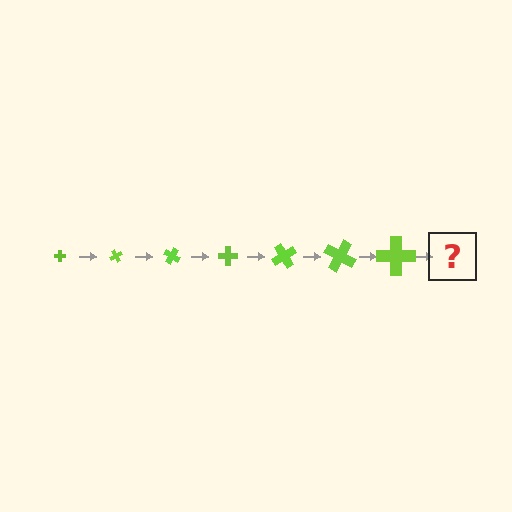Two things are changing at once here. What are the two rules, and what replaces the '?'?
The two rules are that the cross grows larger each step and it rotates 60 degrees each step. The '?' should be a cross, larger than the previous one and rotated 420 degrees from the start.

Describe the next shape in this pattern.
It should be a cross, larger than the previous one and rotated 420 degrees from the start.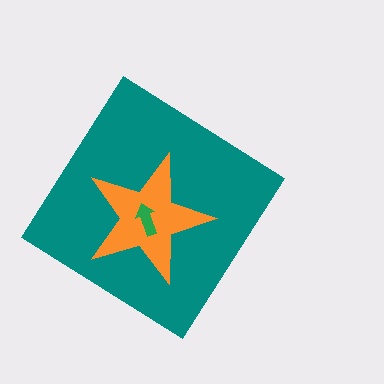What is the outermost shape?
The teal diamond.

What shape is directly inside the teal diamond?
The orange star.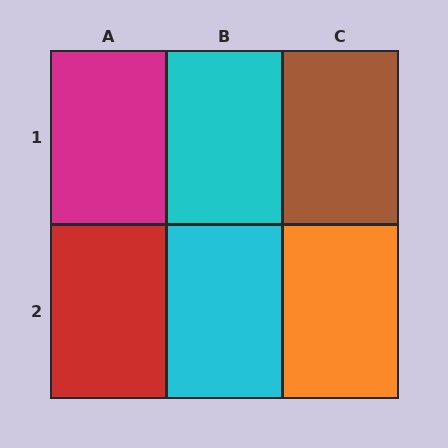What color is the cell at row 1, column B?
Cyan.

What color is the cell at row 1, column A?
Magenta.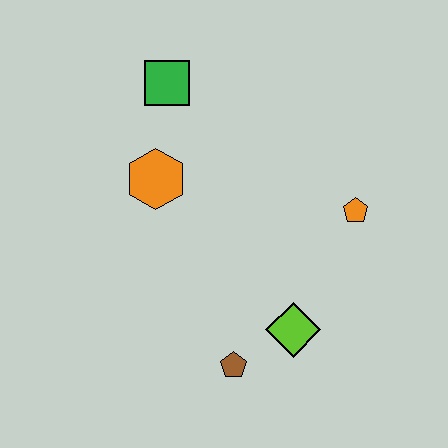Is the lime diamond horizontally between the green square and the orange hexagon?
No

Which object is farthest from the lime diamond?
The green square is farthest from the lime diamond.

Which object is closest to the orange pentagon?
The lime diamond is closest to the orange pentagon.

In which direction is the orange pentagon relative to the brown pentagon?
The orange pentagon is above the brown pentagon.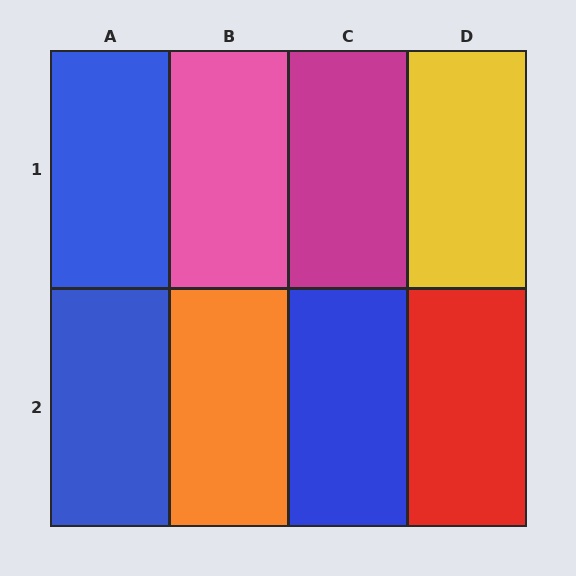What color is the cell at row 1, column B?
Pink.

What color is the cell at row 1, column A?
Blue.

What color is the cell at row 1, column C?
Magenta.